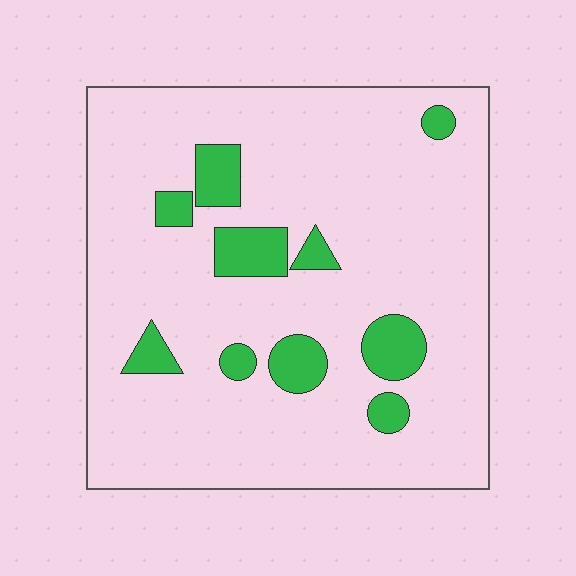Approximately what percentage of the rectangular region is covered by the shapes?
Approximately 15%.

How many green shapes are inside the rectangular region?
10.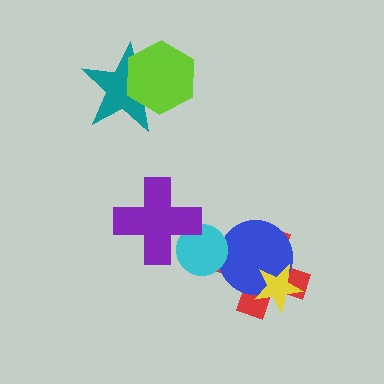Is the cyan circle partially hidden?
Yes, it is partially covered by another shape.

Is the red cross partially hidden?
Yes, it is partially covered by another shape.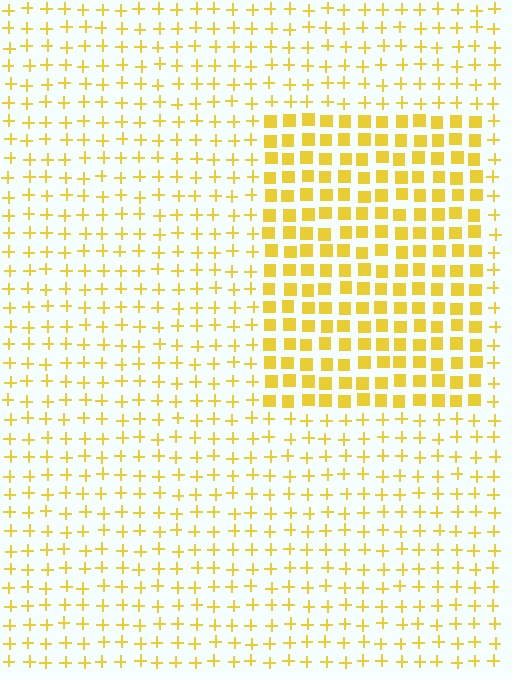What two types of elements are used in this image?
The image uses squares inside the rectangle region and plus signs outside it.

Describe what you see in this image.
The image is filled with small yellow elements arranged in a uniform grid. A rectangle-shaped region contains squares, while the surrounding area contains plus signs. The boundary is defined purely by the change in element shape.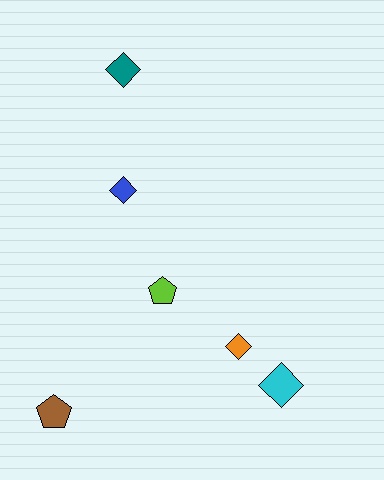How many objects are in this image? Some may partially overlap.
There are 6 objects.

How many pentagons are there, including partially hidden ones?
There are 2 pentagons.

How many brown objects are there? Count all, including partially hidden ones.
There is 1 brown object.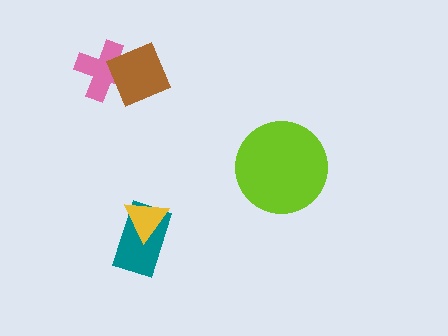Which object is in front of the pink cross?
The brown diamond is in front of the pink cross.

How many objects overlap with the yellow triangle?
1 object overlaps with the yellow triangle.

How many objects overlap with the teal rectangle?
1 object overlaps with the teal rectangle.